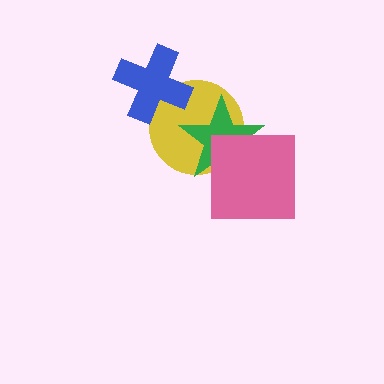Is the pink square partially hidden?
No, no other shape covers it.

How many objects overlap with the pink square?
2 objects overlap with the pink square.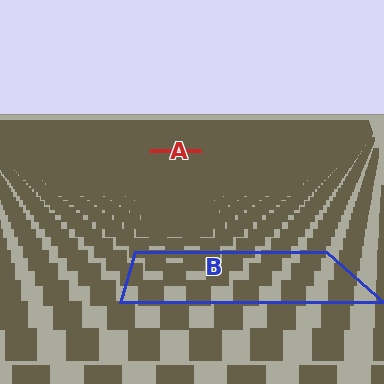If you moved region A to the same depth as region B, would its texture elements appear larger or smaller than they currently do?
They would appear larger. At a closer depth, the same texture elements are projected at a bigger on-screen size.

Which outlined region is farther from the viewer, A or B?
Region A is farther from the viewer — the texture elements inside it appear smaller and more densely packed.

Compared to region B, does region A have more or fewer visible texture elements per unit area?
Region A has more texture elements per unit area — they are packed more densely because it is farther away.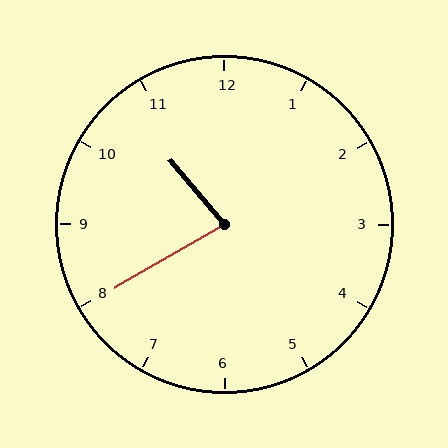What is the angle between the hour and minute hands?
Approximately 80 degrees.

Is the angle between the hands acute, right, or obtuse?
It is acute.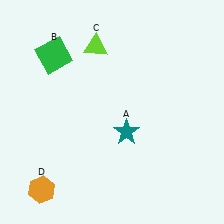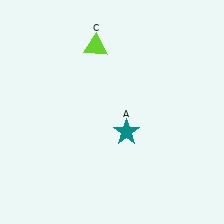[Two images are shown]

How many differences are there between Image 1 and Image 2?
There are 2 differences between the two images.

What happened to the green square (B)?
The green square (B) was removed in Image 2. It was in the top-left area of Image 1.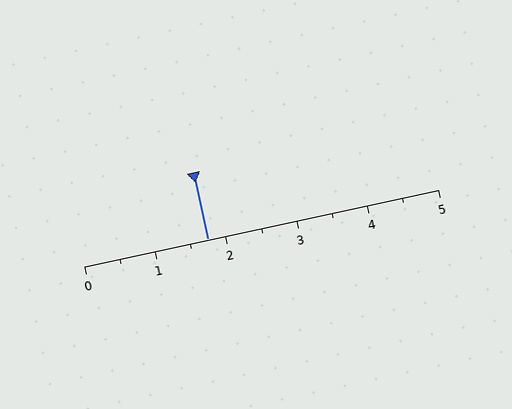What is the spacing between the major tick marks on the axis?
The major ticks are spaced 1 apart.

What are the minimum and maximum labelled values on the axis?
The axis runs from 0 to 5.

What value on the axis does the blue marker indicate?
The marker indicates approximately 1.8.